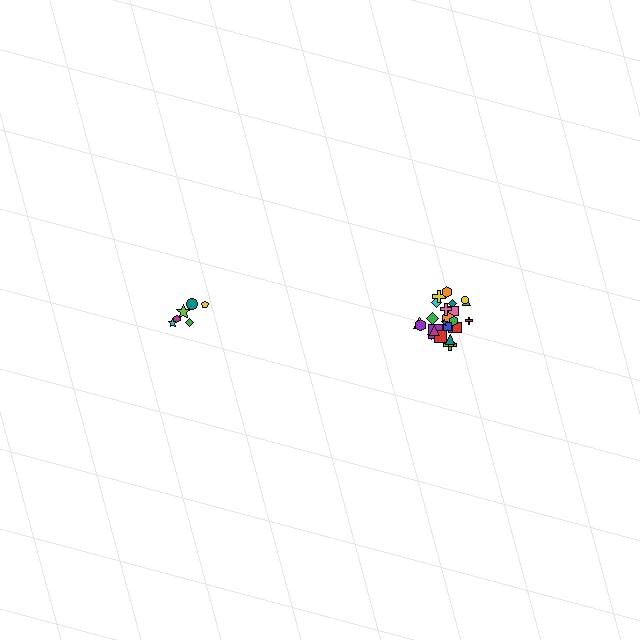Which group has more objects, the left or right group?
The right group.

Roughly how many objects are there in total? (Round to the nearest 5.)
Roughly 30 objects in total.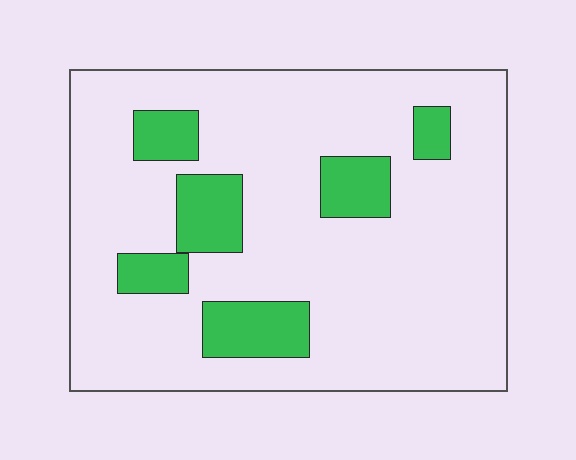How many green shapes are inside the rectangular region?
6.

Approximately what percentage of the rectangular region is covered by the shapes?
Approximately 15%.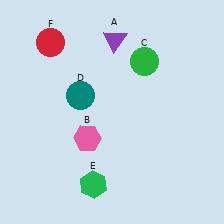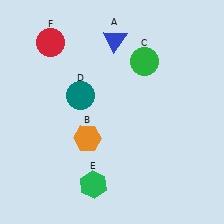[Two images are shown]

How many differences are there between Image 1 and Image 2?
There are 2 differences between the two images.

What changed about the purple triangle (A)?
In Image 1, A is purple. In Image 2, it changed to blue.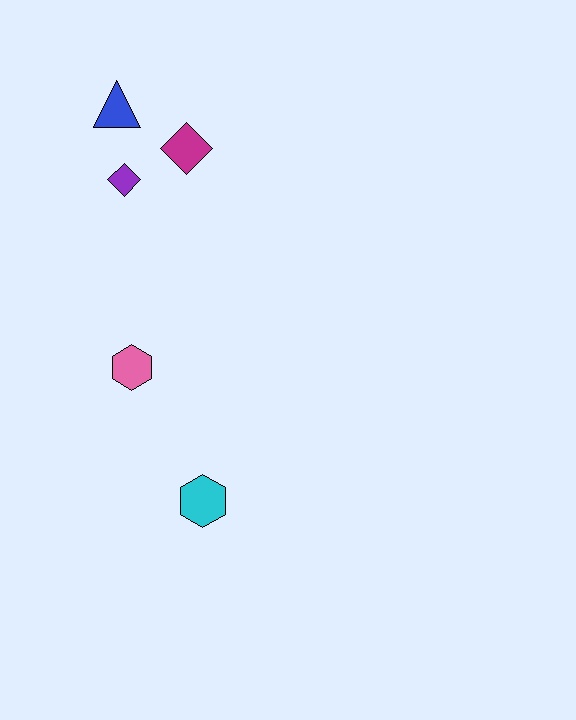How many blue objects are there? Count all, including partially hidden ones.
There is 1 blue object.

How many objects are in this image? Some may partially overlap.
There are 5 objects.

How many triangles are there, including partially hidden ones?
There is 1 triangle.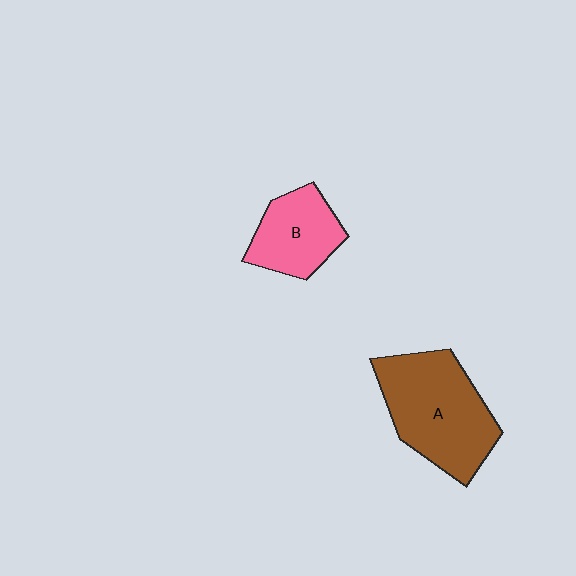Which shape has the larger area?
Shape A (brown).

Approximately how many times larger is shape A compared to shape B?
Approximately 1.7 times.